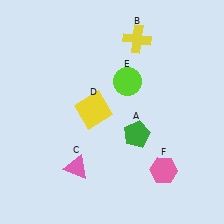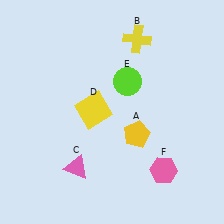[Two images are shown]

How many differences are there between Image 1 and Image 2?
There is 1 difference between the two images.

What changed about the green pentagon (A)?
In Image 1, A is green. In Image 2, it changed to yellow.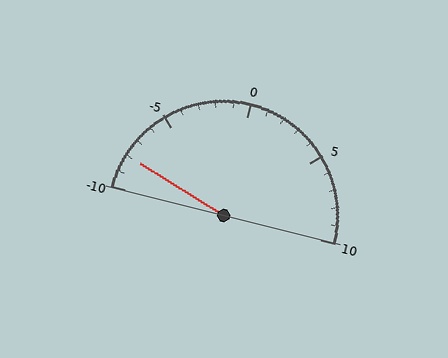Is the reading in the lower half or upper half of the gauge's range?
The reading is in the lower half of the range (-10 to 10).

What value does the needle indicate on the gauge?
The needle indicates approximately -8.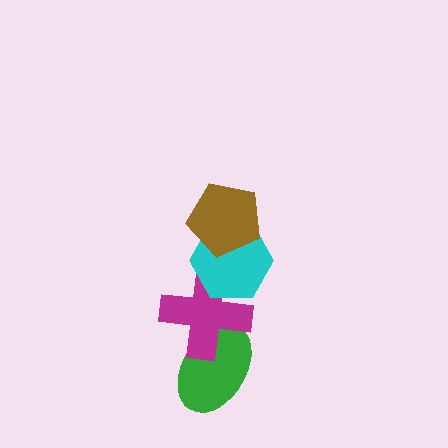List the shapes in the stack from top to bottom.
From top to bottom: the brown pentagon, the cyan hexagon, the magenta cross, the green ellipse.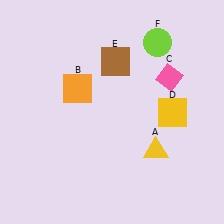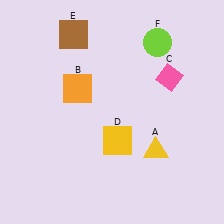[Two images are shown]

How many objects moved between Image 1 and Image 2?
2 objects moved between the two images.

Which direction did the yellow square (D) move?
The yellow square (D) moved left.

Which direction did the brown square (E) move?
The brown square (E) moved left.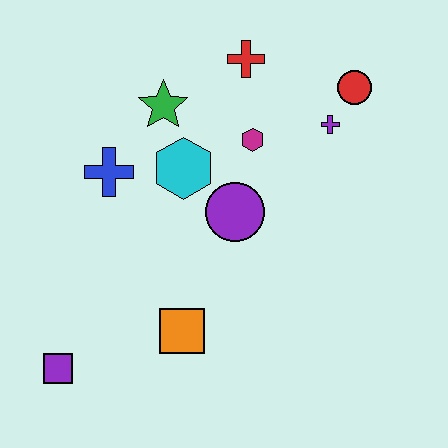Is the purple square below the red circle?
Yes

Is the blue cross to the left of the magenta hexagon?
Yes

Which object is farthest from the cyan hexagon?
The purple square is farthest from the cyan hexagon.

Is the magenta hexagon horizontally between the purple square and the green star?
No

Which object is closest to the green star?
The cyan hexagon is closest to the green star.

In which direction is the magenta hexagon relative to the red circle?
The magenta hexagon is to the left of the red circle.